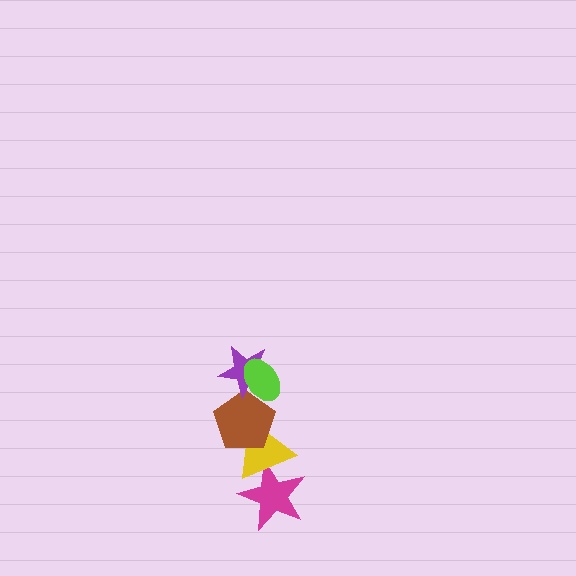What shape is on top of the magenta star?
The yellow triangle is on top of the magenta star.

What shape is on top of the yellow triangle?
The brown pentagon is on top of the yellow triangle.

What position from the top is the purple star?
The purple star is 2nd from the top.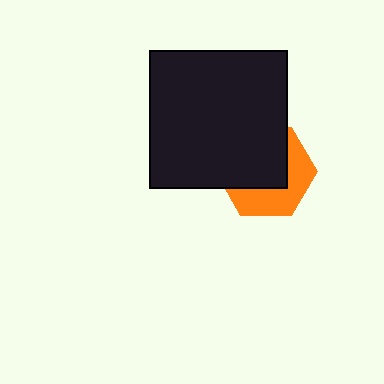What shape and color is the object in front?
The object in front is a black square.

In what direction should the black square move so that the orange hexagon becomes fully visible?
The black square should move toward the upper-left. That is the shortest direction to clear the overlap and leave the orange hexagon fully visible.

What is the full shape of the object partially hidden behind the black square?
The partially hidden object is an orange hexagon.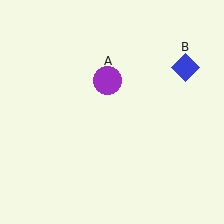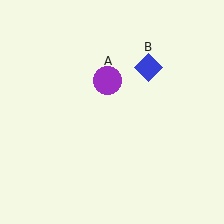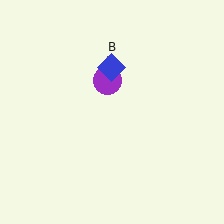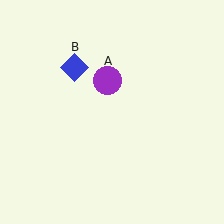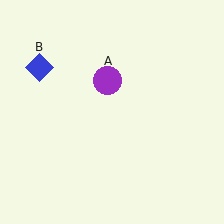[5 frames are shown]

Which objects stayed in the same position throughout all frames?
Purple circle (object A) remained stationary.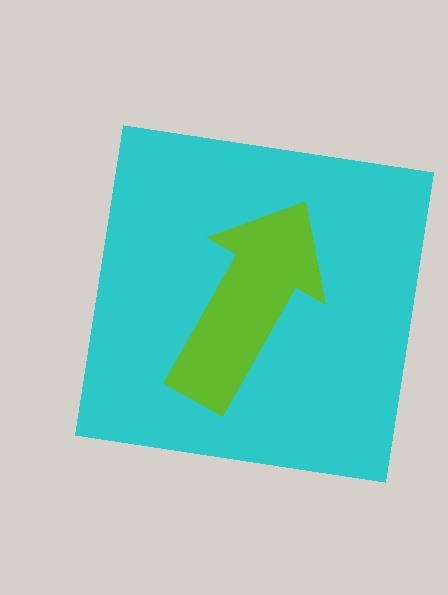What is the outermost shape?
The cyan square.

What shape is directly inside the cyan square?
The lime arrow.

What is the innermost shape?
The lime arrow.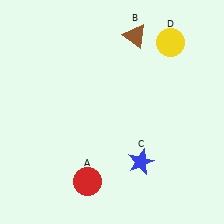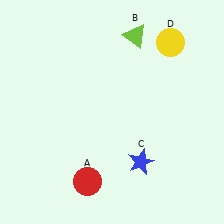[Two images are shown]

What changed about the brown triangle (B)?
In Image 1, B is brown. In Image 2, it changed to lime.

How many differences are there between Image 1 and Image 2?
There is 1 difference between the two images.